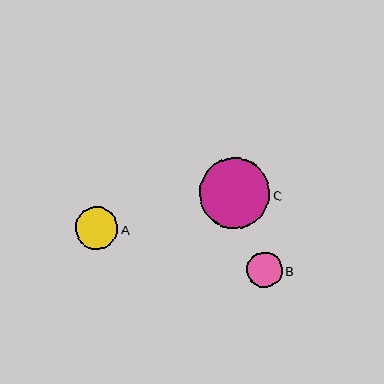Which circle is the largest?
Circle C is the largest with a size of approximately 71 pixels.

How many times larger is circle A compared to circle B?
Circle A is approximately 1.2 times the size of circle B.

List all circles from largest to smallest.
From largest to smallest: C, A, B.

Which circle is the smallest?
Circle B is the smallest with a size of approximately 35 pixels.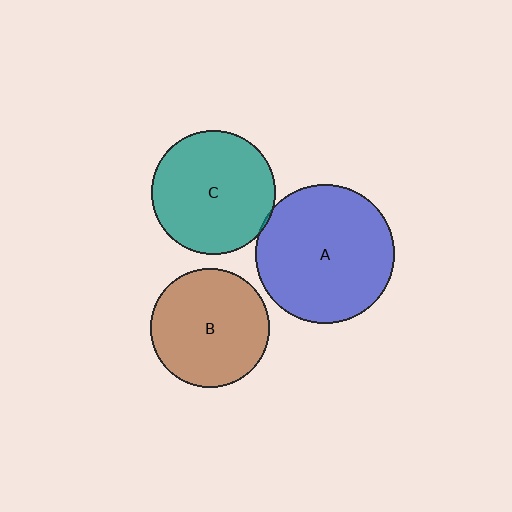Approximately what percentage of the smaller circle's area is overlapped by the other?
Approximately 5%.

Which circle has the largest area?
Circle A (blue).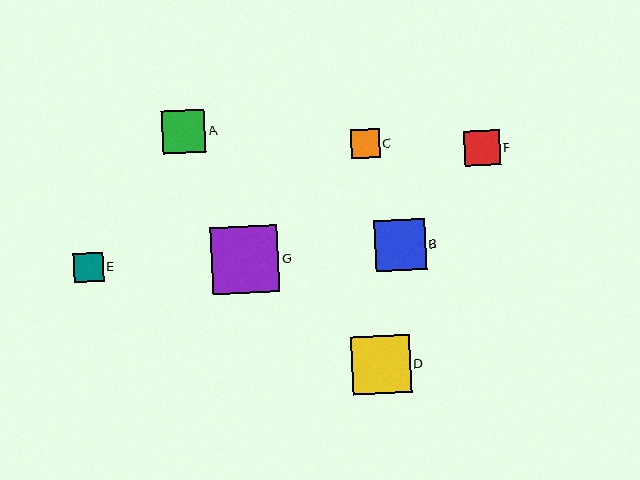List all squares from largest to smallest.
From largest to smallest: G, D, B, A, F, E, C.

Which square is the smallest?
Square C is the smallest with a size of approximately 29 pixels.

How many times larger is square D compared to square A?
Square D is approximately 1.4 times the size of square A.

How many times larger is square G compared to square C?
Square G is approximately 2.3 times the size of square C.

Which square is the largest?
Square G is the largest with a size of approximately 67 pixels.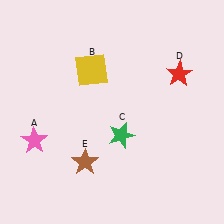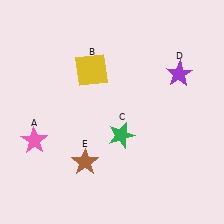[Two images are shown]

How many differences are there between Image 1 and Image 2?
There is 1 difference between the two images.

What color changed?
The star (D) changed from red in Image 1 to purple in Image 2.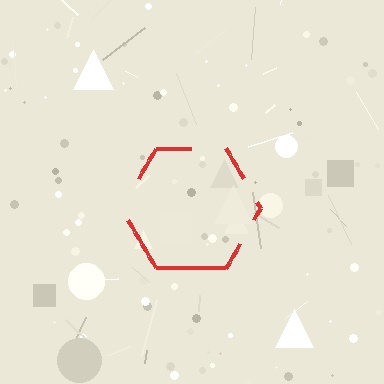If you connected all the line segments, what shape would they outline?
They would outline a hexagon.